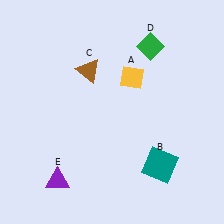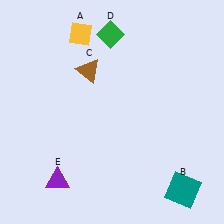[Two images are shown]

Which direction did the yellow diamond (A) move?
The yellow diamond (A) moved left.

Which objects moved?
The objects that moved are: the yellow diamond (A), the teal square (B), the green diamond (D).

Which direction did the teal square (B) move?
The teal square (B) moved down.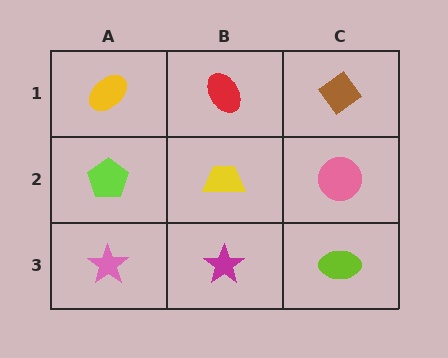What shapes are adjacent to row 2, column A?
A yellow ellipse (row 1, column A), a pink star (row 3, column A), a yellow trapezoid (row 2, column B).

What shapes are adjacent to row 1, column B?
A yellow trapezoid (row 2, column B), a yellow ellipse (row 1, column A), a brown diamond (row 1, column C).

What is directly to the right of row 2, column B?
A pink circle.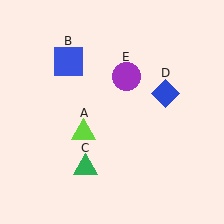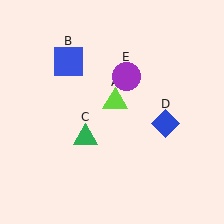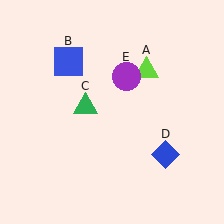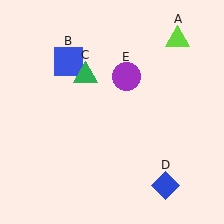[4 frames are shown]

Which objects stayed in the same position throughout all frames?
Blue square (object B) and purple circle (object E) remained stationary.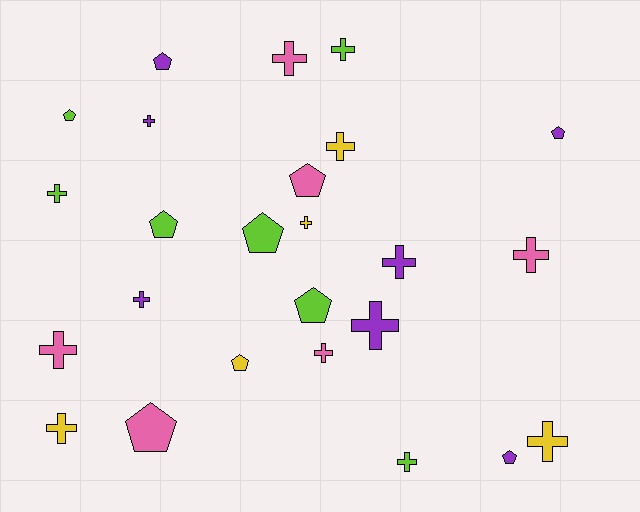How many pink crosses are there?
There are 4 pink crosses.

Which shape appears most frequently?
Cross, with 15 objects.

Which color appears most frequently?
Lime, with 7 objects.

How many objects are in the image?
There are 25 objects.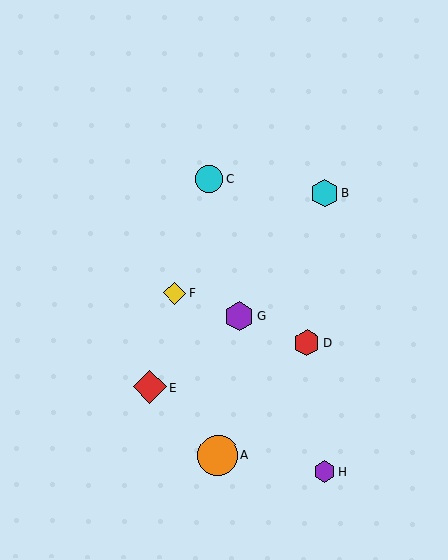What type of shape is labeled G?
Shape G is a purple hexagon.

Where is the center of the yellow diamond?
The center of the yellow diamond is at (175, 293).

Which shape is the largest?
The orange circle (labeled A) is the largest.